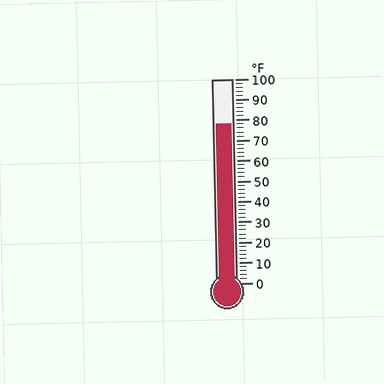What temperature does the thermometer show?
The thermometer shows approximately 78°F.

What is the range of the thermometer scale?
The thermometer scale ranges from 0°F to 100°F.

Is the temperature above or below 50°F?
The temperature is above 50°F.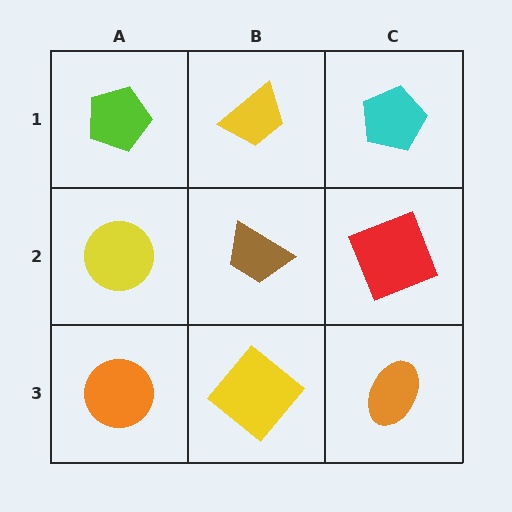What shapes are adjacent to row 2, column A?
A lime pentagon (row 1, column A), an orange circle (row 3, column A), a brown trapezoid (row 2, column B).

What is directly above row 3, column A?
A yellow circle.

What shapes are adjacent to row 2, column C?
A cyan pentagon (row 1, column C), an orange ellipse (row 3, column C), a brown trapezoid (row 2, column B).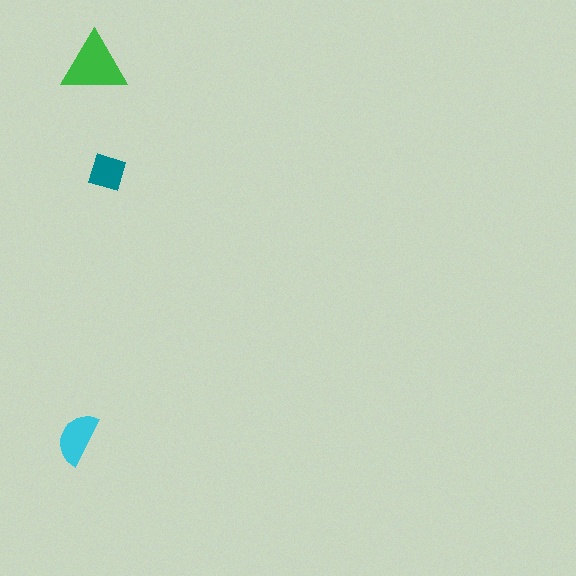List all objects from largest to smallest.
The green triangle, the cyan semicircle, the teal diamond.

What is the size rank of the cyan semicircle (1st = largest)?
2nd.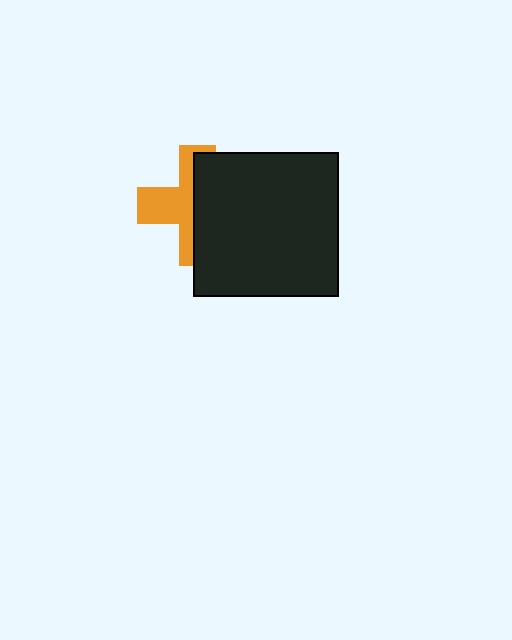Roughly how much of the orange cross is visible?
About half of it is visible (roughly 45%).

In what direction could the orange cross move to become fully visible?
The orange cross could move left. That would shift it out from behind the black square entirely.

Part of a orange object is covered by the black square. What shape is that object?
It is a cross.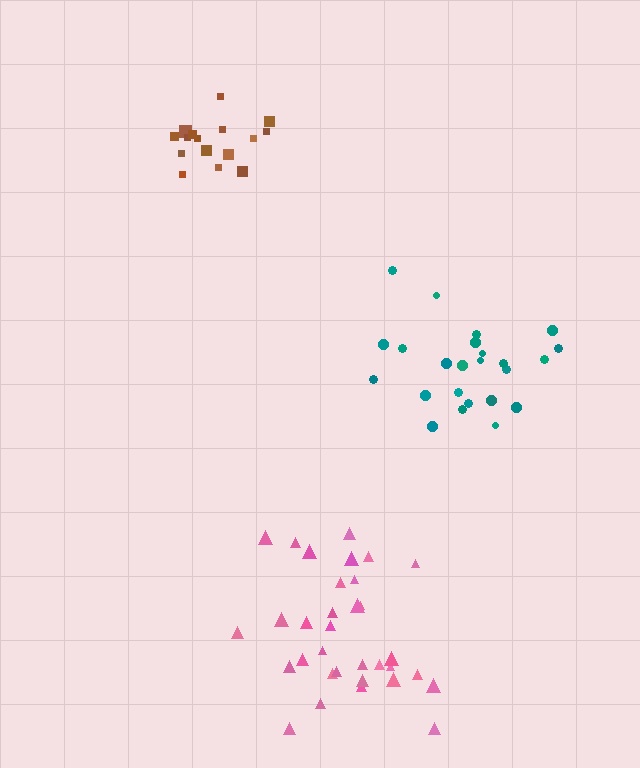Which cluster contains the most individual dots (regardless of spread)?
Pink (33).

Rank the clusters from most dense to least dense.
brown, teal, pink.